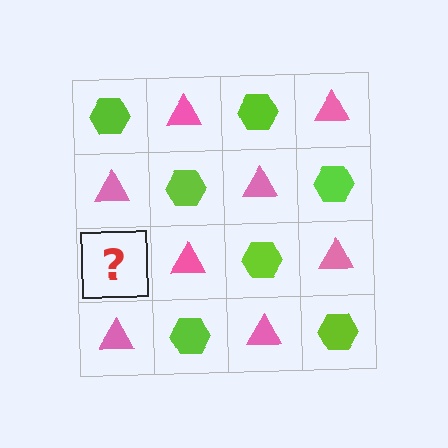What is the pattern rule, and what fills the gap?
The rule is that it alternates lime hexagon and pink triangle in a checkerboard pattern. The gap should be filled with a lime hexagon.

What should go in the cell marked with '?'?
The missing cell should contain a lime hexagon.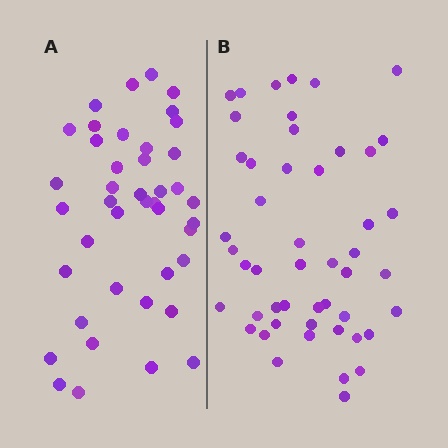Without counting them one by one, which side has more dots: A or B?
Region B (the right region) has more dots.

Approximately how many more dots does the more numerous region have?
Region B has roughly 8 or so more dots than region A.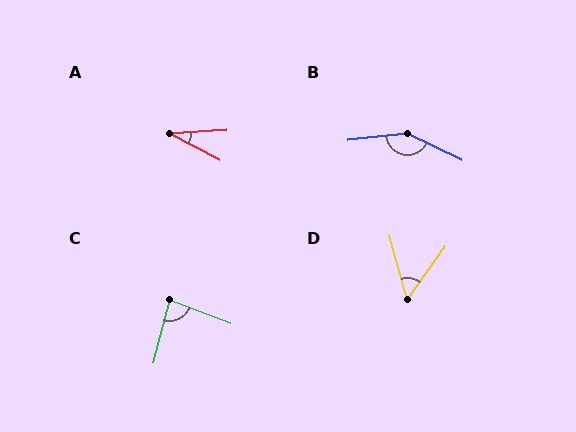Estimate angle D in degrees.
Approximately 51 degrees.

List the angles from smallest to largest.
A (30°), D (51°), C (84°), B (148°).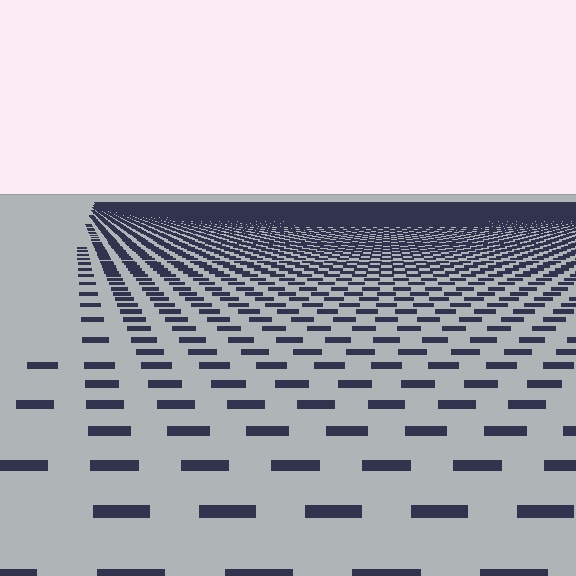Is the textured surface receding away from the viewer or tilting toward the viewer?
The surface is receding away from the viewer. Texture elements get smaller and denser toward the top.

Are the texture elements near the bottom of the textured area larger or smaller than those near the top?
Larger. Near the bottom, elements are closer to the viewer and appear at a bigger on-screen size.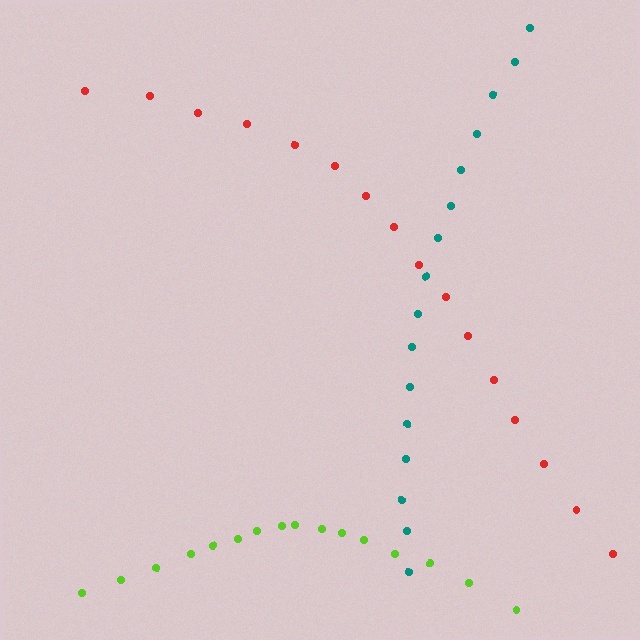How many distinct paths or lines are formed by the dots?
There are 3 distinct paths.